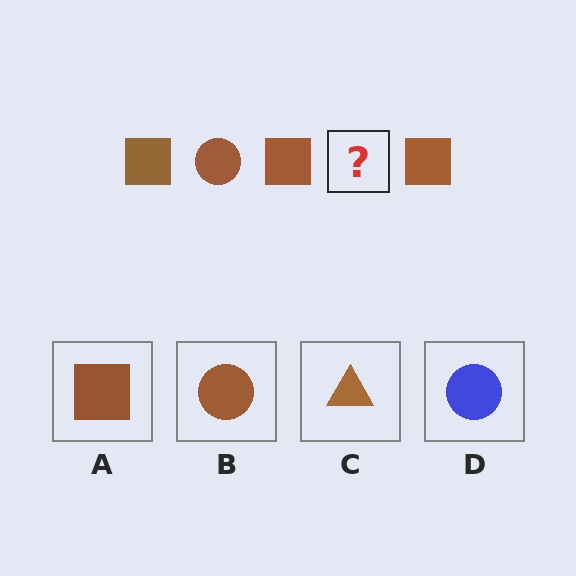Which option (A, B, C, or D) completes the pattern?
B.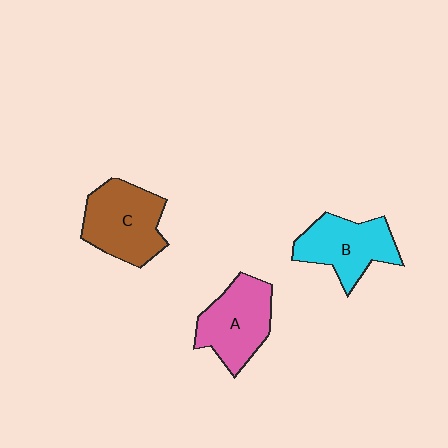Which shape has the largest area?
Shape C (brown).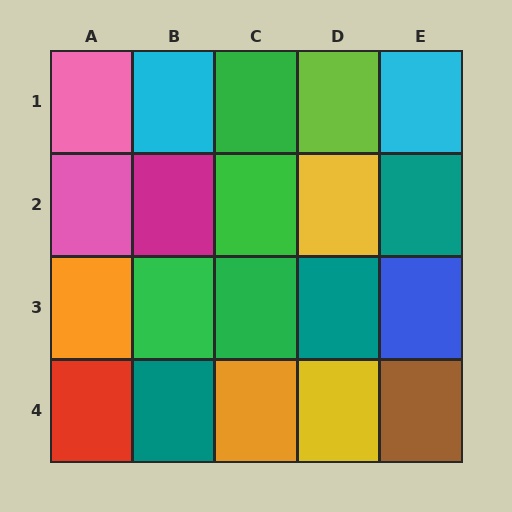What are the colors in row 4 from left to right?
Red, teal, orange, yellow, brown.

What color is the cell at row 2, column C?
Green.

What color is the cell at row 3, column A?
Orange.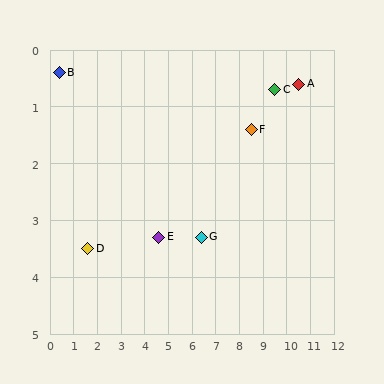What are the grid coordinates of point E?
Point E is at approximately (4.6, 3.3).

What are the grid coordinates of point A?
Point A is at approximately (10.5, 0.6).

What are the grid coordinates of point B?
Point B is at approximately (0.4, 0.4).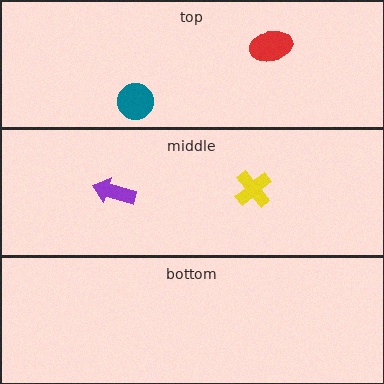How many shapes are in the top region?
2.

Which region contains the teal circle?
The top region.